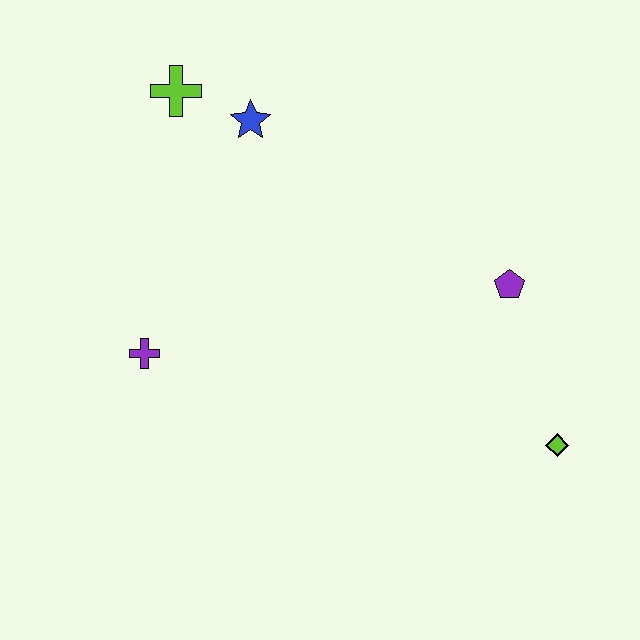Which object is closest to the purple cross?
The blue star is closest to the purple cross.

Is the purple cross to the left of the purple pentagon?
Yes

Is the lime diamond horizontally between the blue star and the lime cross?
No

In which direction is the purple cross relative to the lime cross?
The purple cross is below the lime cross.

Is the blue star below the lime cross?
Yes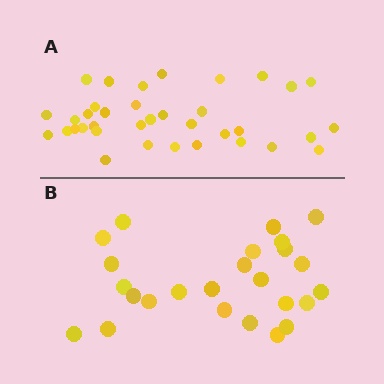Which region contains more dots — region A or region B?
Region A (the top region) has more dots.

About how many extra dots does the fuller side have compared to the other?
Region A has roughly 12 or so more dots than region B.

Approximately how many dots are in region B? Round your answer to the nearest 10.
About 20 dots. (The exact count is 25, which rounds to 20.)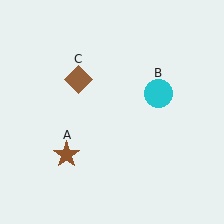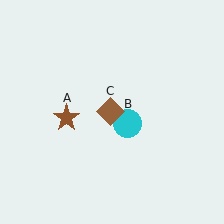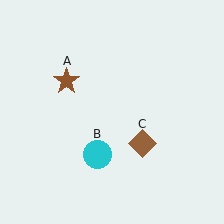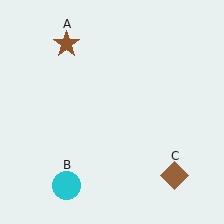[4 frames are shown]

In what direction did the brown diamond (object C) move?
The brown diamond (object C) moved down and to the right.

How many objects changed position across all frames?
3 objects changed position: brown star (object A), cyan circle (object B), brown diamond (object C).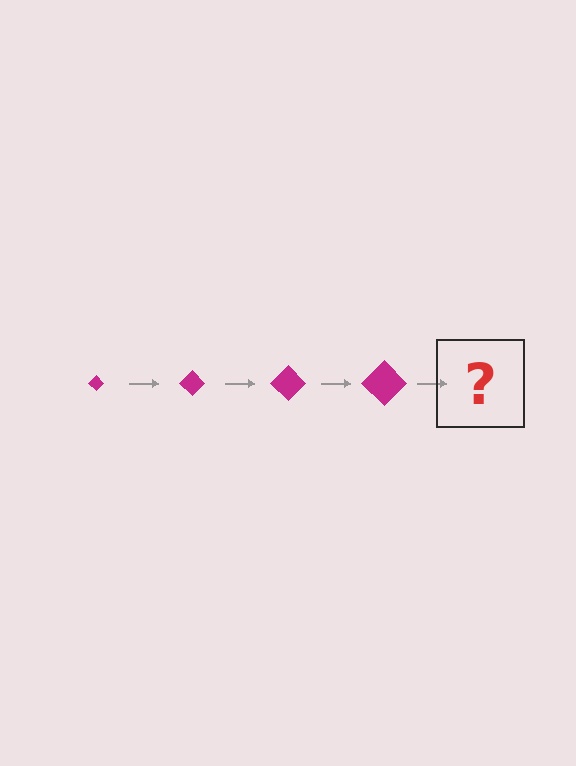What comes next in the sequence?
The next element should be a magenta diamond, larger than the previous one.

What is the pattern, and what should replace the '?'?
The pattern is that the diamond gets progressively larger each step. The '?' should be a magenta diamond, larger than the previous one.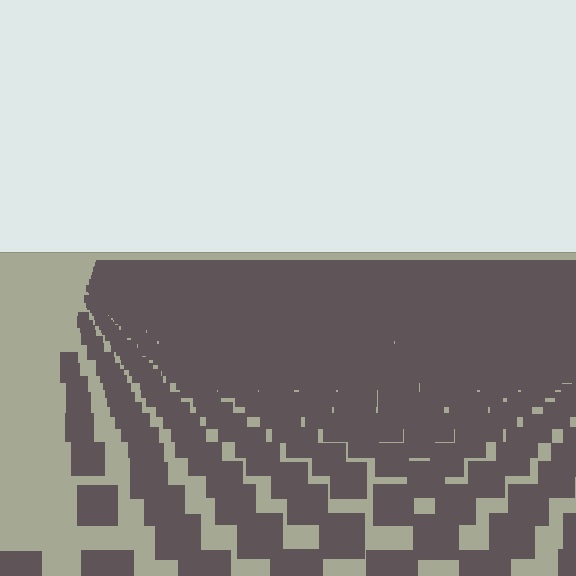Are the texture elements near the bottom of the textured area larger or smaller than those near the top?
Larger. Near the bottom, elements are closer to the viewer and appear at a bigger on-screen size.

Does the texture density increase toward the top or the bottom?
Density increases toward the top.